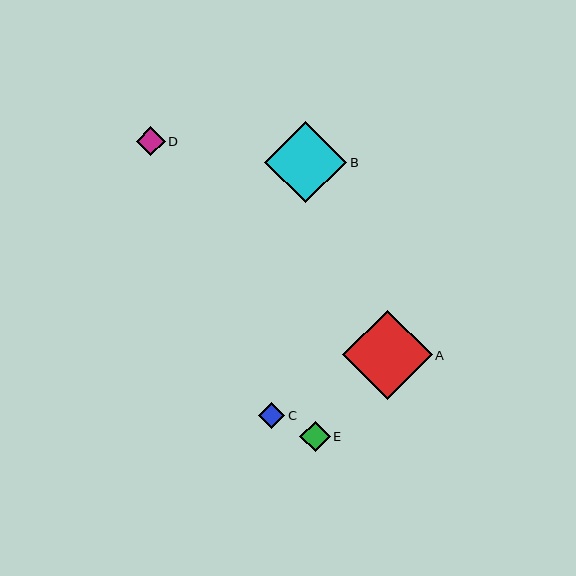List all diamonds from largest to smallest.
From largest to smallest: A, B, E, D, C.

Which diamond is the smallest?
Diamond C is the smallest with a size of approximately 26 pixels.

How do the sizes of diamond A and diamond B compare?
Diamond A and diamond B are approximately the same size.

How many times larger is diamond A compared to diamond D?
Diamond A is approximately 3.1 times the size of diamond D.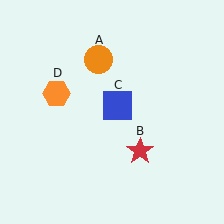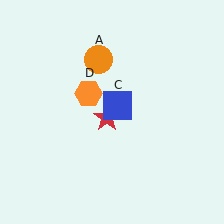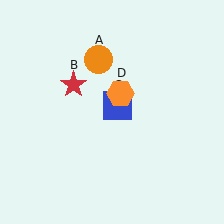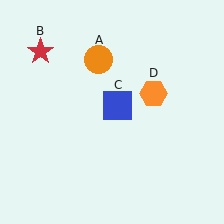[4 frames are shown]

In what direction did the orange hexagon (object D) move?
The orange hexagon (object D) moved right.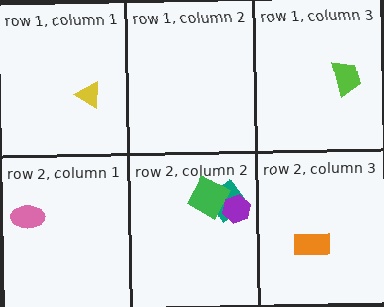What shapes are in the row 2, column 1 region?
The pink ellipse.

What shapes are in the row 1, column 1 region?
The yellow triangle.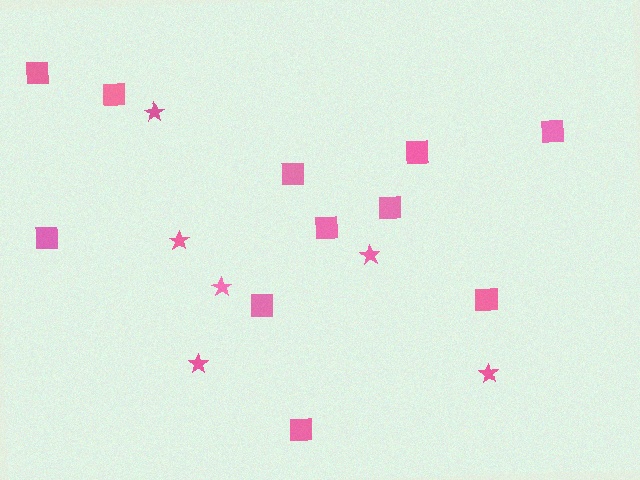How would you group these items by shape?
There are 2 groups: one group of stars (6) and one group of squares (11).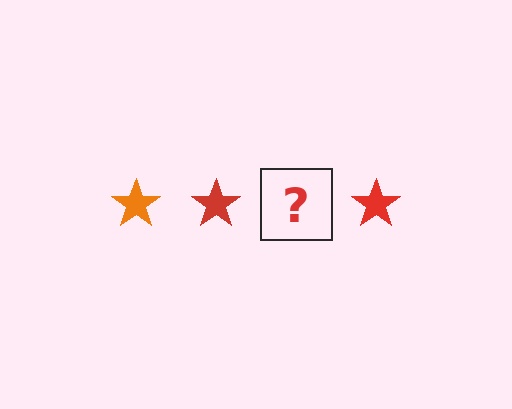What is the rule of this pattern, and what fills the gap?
The rule is that the pattern cycles through orange, red stars. The gap should be filled with an orange star.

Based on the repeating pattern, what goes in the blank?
The blank should be an orange star.